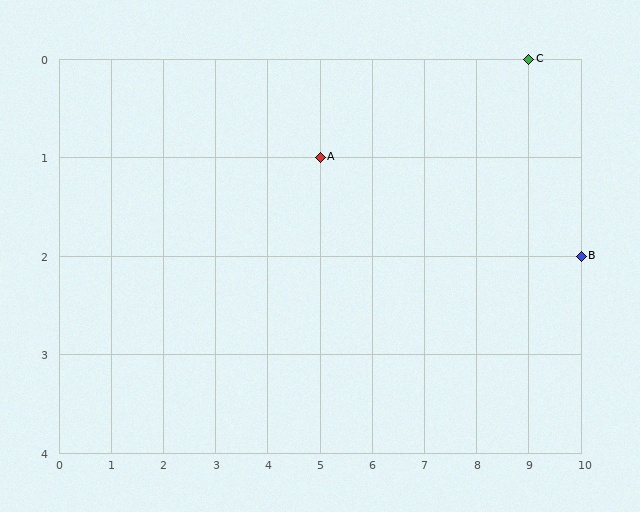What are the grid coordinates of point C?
Point C is at grid coordinates (9, 0).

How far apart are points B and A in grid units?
Points B and A are 5 columns and 1 row apart (about 5.1 grid units diagonally).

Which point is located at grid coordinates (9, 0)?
Point C is at (9, 0).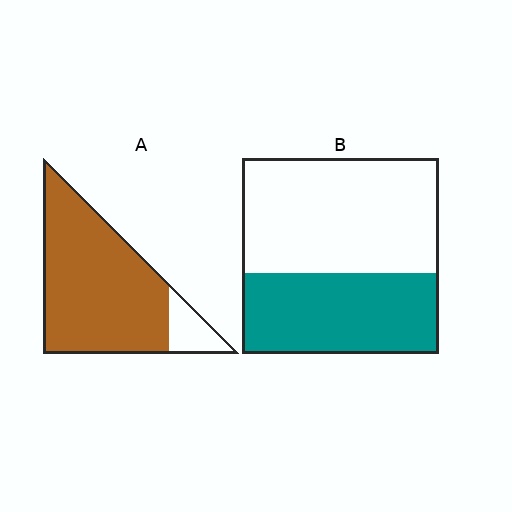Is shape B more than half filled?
No.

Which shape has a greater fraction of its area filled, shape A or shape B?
Shape A.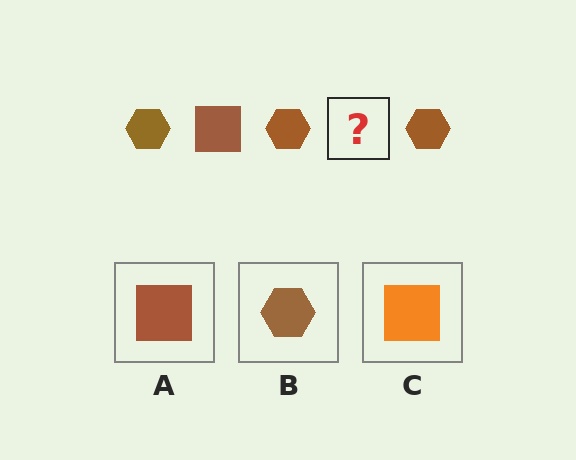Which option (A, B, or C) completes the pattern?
A.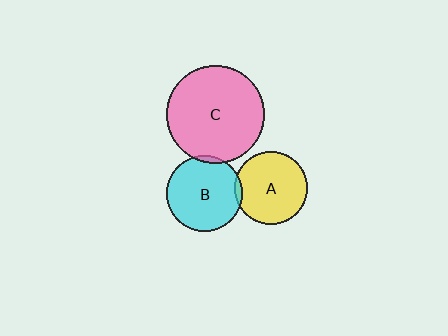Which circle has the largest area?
Circle C (pink).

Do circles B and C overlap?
Yes.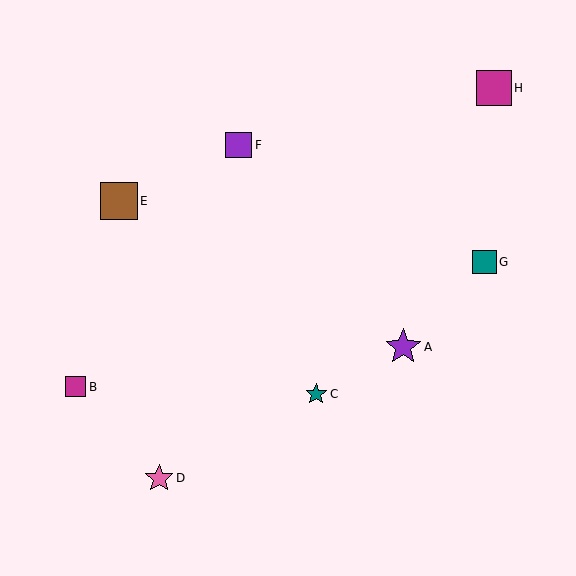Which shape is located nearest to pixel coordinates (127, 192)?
The brown square (labeled E) at (119, 201) is nearest to that location.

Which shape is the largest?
The brown square (labeled E) is the largest.